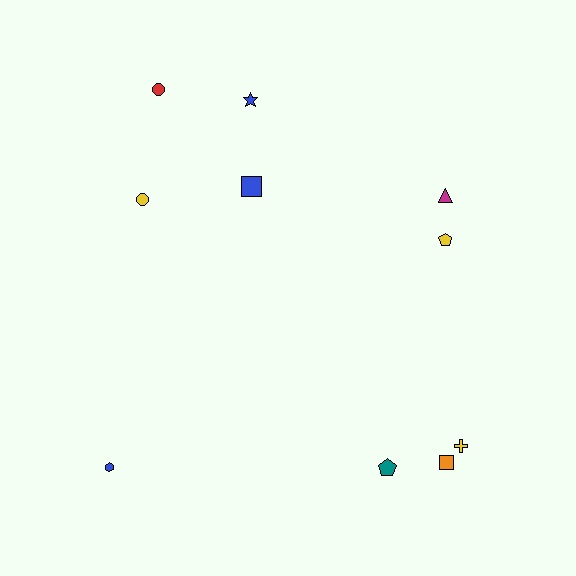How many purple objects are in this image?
There are no purple objects.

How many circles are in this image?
There are 2 circles.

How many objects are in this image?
There are 10 objects.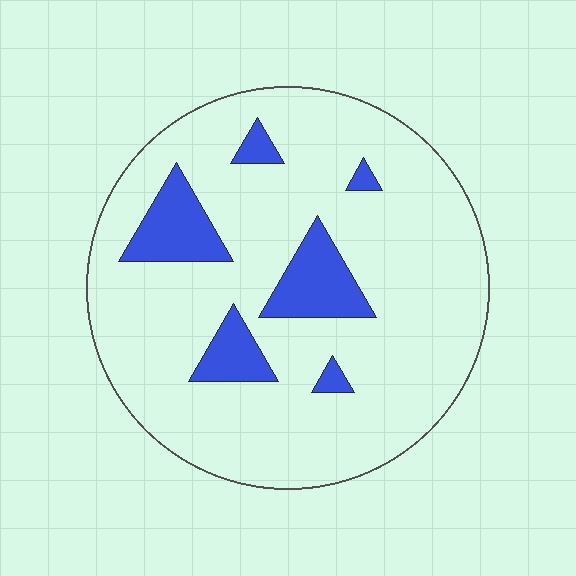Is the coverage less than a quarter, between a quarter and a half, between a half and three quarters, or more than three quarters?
Less than a quarter.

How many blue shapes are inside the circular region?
6.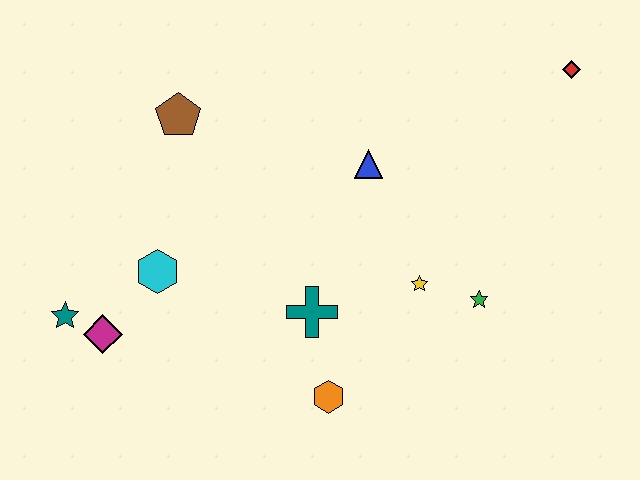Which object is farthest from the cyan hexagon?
The red diamond is farthest from the cyan hexagon.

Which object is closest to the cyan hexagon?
The magenta diamond is closest to the cyan hexagon.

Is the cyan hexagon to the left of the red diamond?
Yes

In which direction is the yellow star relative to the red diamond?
The yellow star is below the red diamond.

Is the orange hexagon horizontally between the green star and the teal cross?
Yes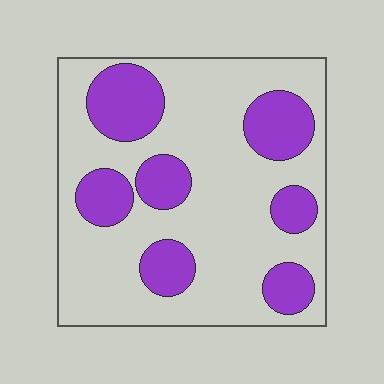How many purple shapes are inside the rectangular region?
7.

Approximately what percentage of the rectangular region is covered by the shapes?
Approximately 30%.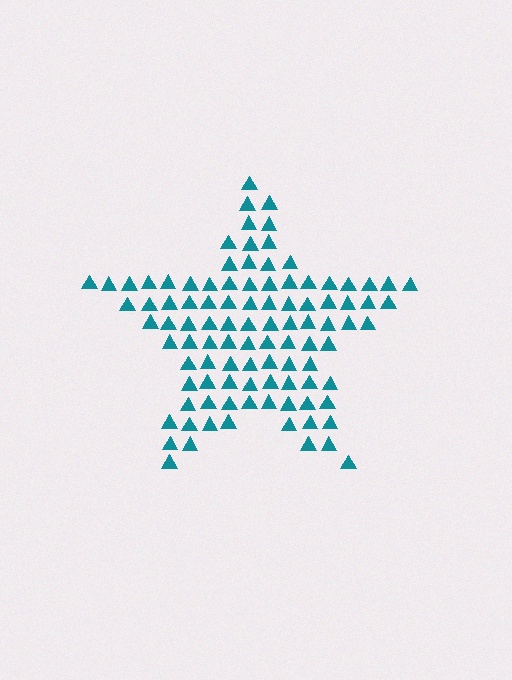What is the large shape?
The large shape is a star.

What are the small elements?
The small elements are triangles.